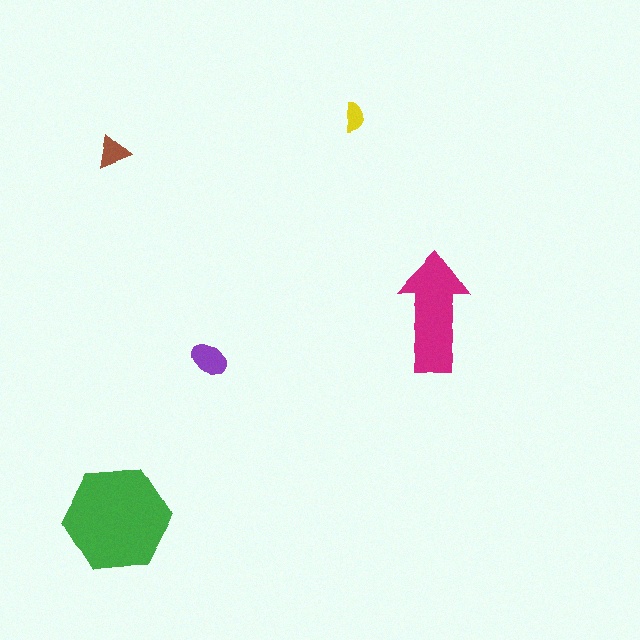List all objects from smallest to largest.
The yellow semicircle, the brown triangle, the purple ellipse, the magenta arrow, the green hexagon.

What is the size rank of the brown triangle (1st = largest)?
4th.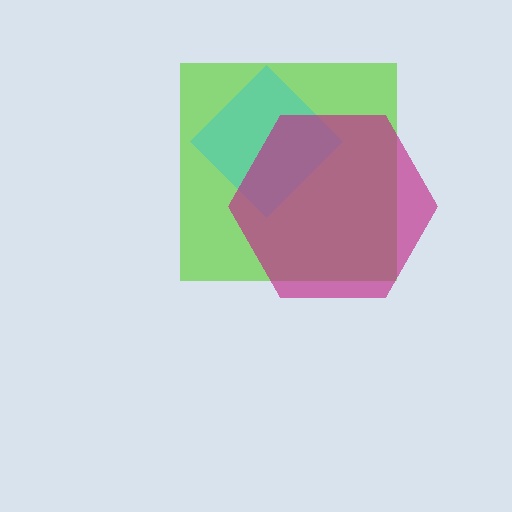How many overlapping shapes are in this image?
There are 3 overlapping shapes in the image.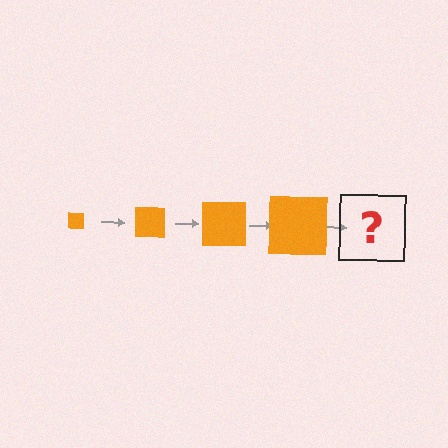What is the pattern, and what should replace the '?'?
The pattern is that the square gets progressively larger each step. The '?' should be an orange square, larger than the previous one.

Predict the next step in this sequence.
The next step is an orange square, larger than the previous one.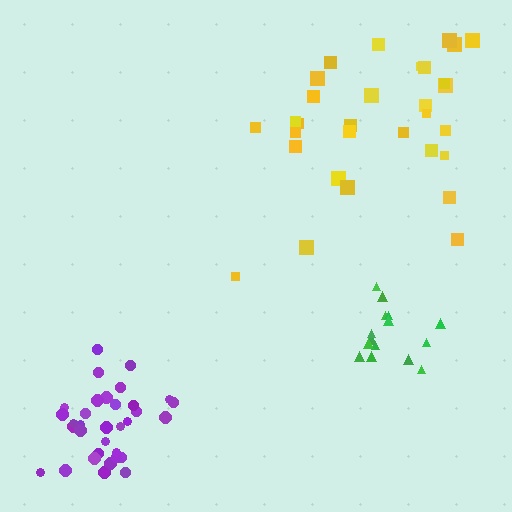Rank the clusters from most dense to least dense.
purple, green, yellow.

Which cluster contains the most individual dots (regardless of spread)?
Purple (35).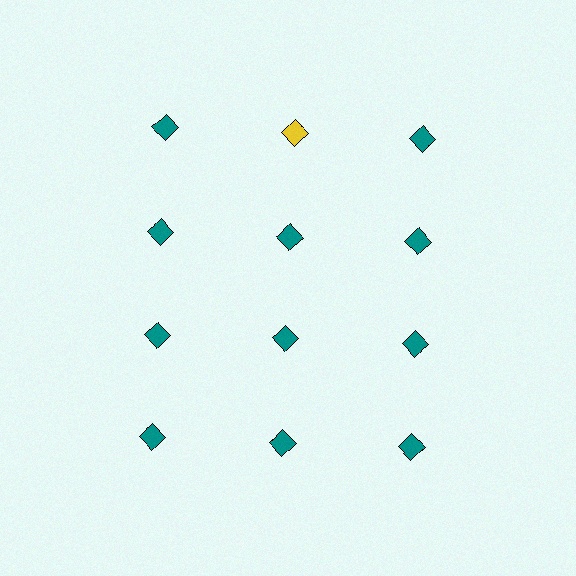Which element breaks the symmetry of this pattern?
The yellow diamond in the top row, second from left column breaks the symmetry. All other shapes are teal diamonds.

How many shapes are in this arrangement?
There are 12 shapes arranged in a grid pattern.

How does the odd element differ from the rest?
It has a different color: yellow instead of teal.